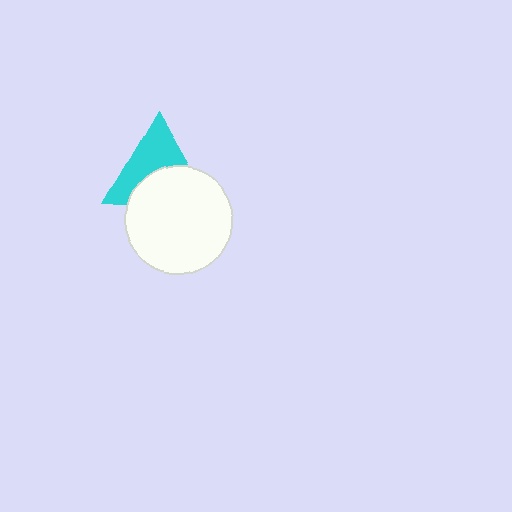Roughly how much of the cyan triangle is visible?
About half of it is visible (roughly 53%).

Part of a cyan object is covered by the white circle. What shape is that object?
It is a triangle.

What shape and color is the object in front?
The object in front is a white circle.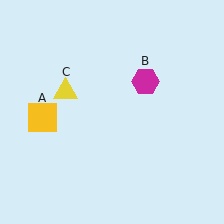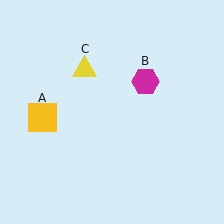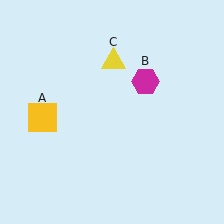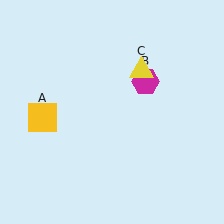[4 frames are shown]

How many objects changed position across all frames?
1 object changed position: yellow triangle (object C).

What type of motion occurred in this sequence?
The yellow triangle (object C) rotated clockwise around the center of the scene.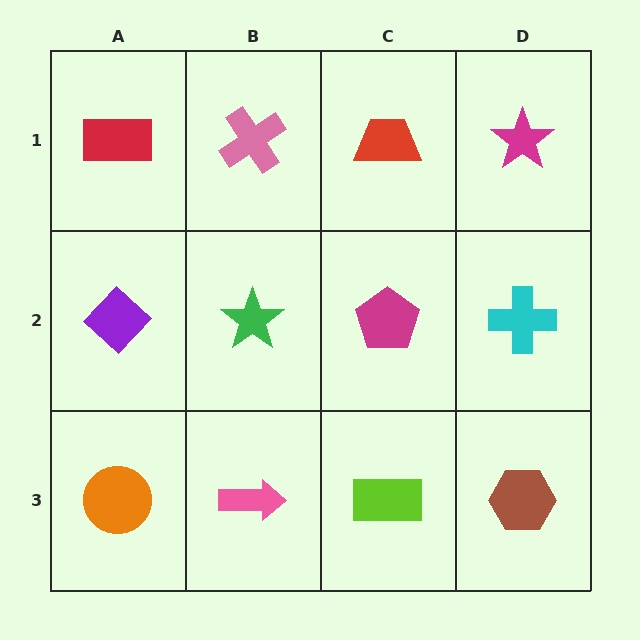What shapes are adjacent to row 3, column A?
A purple diamond (row 2, column A), a pink arrow (row 3, column B).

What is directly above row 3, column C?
A magenta pentagon.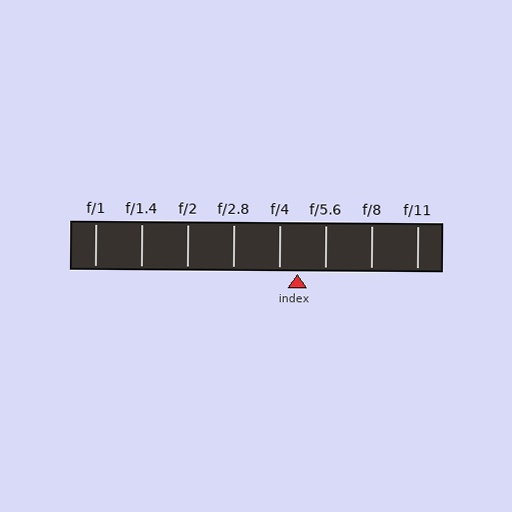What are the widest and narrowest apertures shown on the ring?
The widest aperture shown is f/1 and the narrowest is f/11.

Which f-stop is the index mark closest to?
The index mark is closest to f/4.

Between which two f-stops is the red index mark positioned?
The index mark is between f/4 and f/5.6.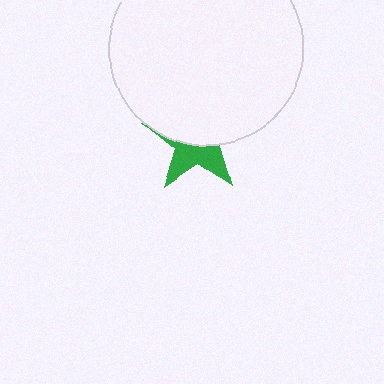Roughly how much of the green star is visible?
A small part of it is visible (roughly 41%).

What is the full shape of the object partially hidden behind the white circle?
The partially hidden object is a green star.